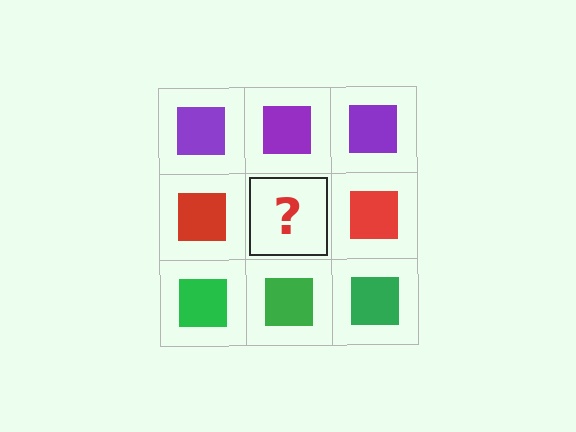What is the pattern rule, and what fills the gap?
The rule is that each row has a consistent color. The gap should be filled with a red square.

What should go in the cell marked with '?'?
The missing cell should contain a red square.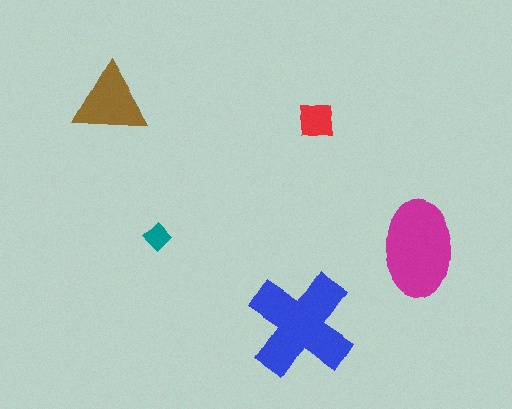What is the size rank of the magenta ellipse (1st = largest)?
2nd.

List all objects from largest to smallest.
The blue cross, the magenta ellipse, the brown triangle, the red square, the teal diamond.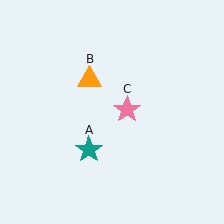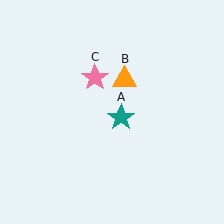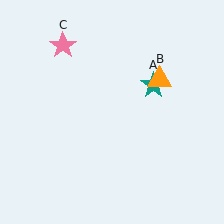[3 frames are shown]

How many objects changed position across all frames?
3 objects changed position: teal star (object A), orange triangle (object B), pink star (object C).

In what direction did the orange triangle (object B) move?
The orange triangle (object B) moved right.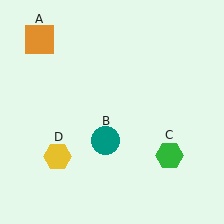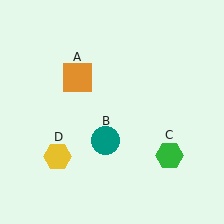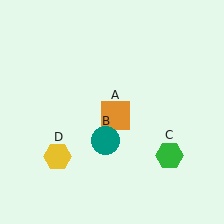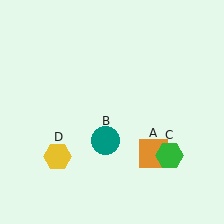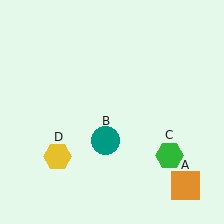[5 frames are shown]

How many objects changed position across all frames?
1 object changed position: orange square (object A).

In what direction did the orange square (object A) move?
The orange square (object A) moved down and to the right.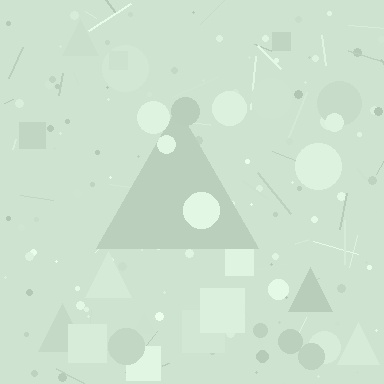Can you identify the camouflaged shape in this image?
The camouflaged shape is a triangle.